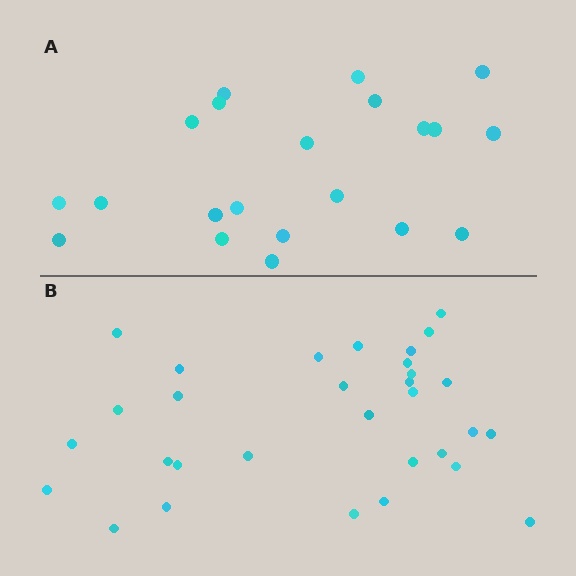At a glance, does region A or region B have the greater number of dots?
Region B (the bottom region) has more dots.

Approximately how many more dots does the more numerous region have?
Region B has roughly 10 or so more dots than region A.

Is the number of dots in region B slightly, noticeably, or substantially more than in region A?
Region B has substantially more. The ratio is roughly 1.5 to 1.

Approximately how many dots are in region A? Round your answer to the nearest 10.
About 20 dots. (The exact count is 21, which rounds to 20.)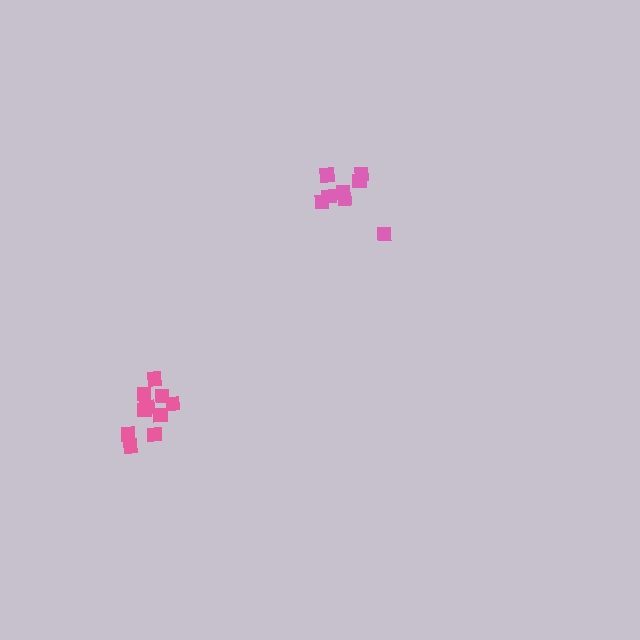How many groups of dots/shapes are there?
There are 2 groups.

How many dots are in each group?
Group 1: 8 dots, Group 2: 10 dots (18 total).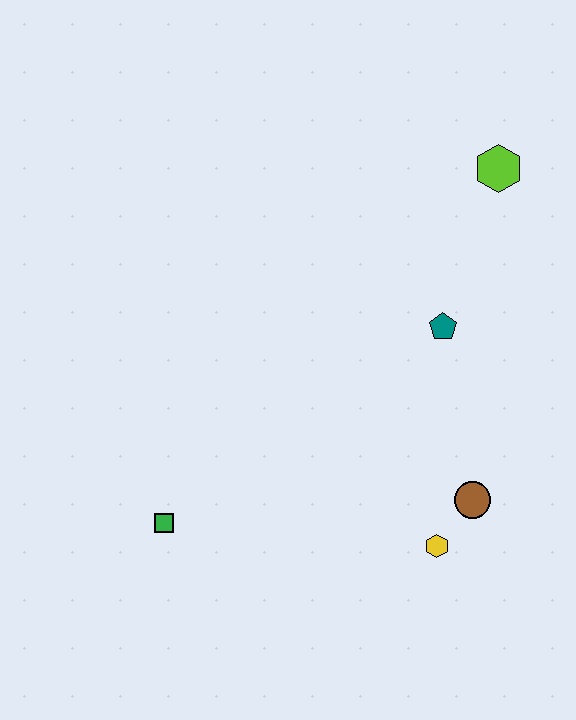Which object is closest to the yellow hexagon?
The brown circle is closest to the yellow hexagon.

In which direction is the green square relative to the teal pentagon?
The green square is to the left of the teal pentagon.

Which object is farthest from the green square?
The lime hexagon is farthest from the green square.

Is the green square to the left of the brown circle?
Yes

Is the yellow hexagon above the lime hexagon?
No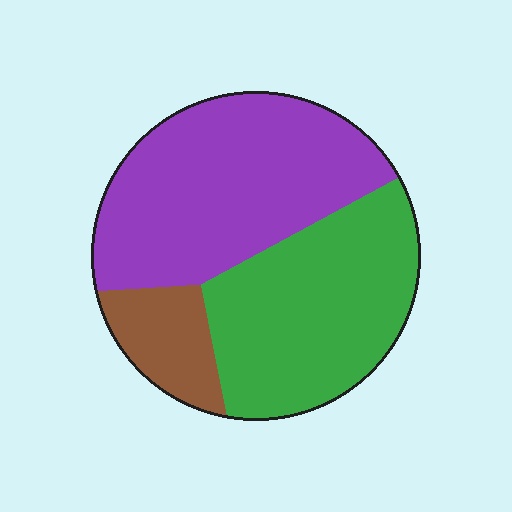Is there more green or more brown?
Green.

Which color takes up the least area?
Brown, at roughly 10%.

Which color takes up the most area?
Purple, at roughly 45%.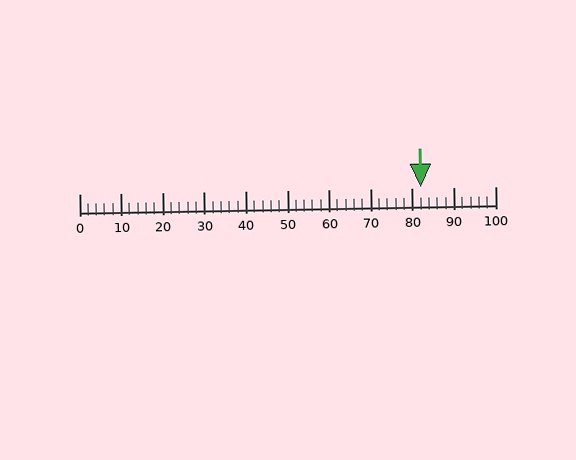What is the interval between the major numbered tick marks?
The major tick marks are spaced 10 units apart.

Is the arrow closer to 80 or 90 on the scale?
The arrow is closer to 80.